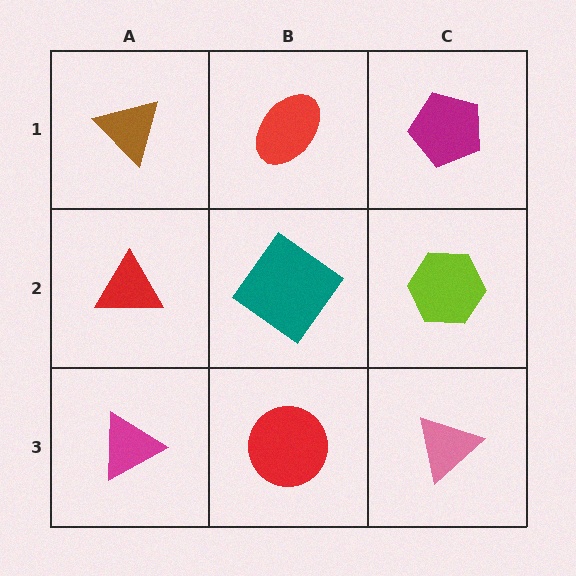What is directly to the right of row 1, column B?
A magenta pentagon.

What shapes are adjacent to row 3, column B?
A teal diamond (row 2, column B), a magenta triangle (row 3, column A), a pink triangle (row 3, column C).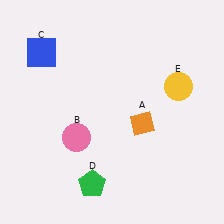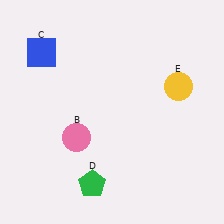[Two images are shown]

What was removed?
The orange diamond (A) was removed in Image 2.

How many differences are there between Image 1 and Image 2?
There is 1 difference between the two images.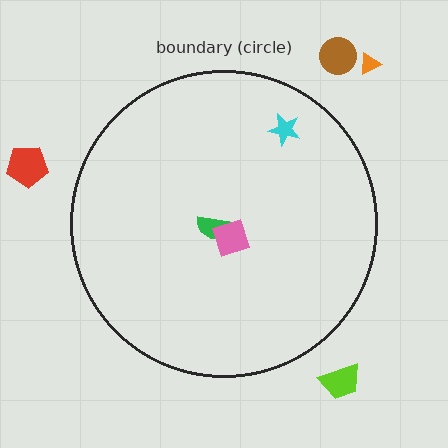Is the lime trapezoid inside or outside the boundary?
Outside.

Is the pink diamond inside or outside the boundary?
Inside.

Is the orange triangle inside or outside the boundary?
Outside.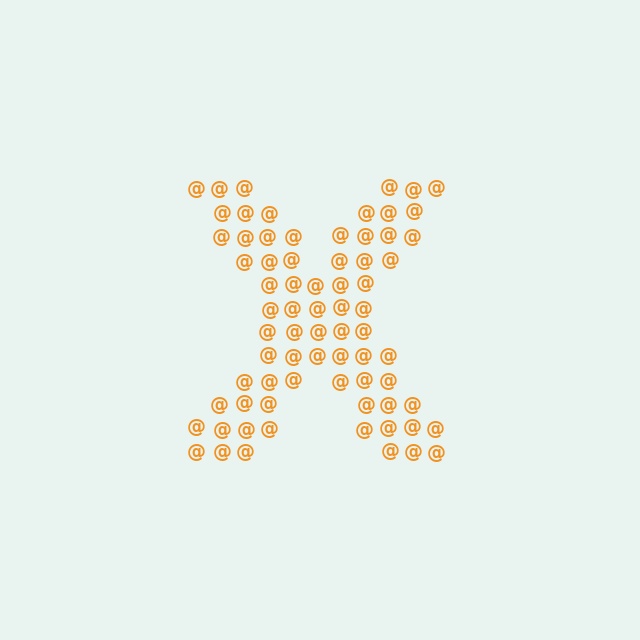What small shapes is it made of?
It is made of small at signs.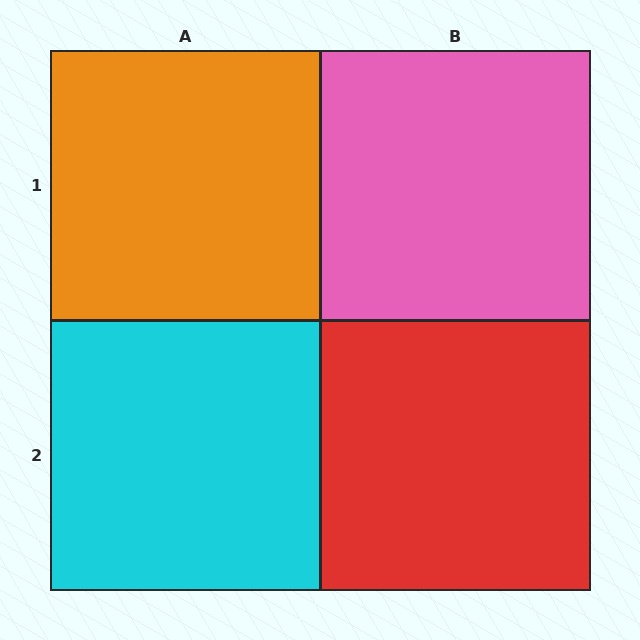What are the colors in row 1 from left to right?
Orange, pink.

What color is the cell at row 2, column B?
Red.